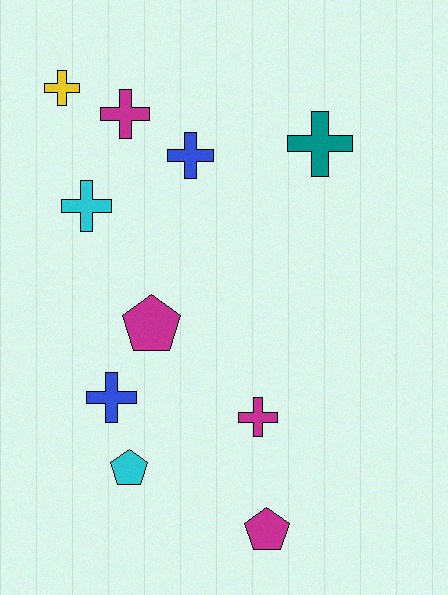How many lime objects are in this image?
There are no lime objects.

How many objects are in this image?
There are 10 objects.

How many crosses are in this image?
There are 7 crosses.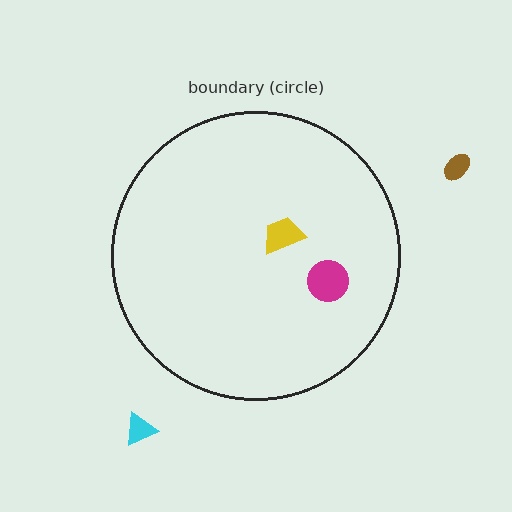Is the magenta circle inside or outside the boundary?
Inside.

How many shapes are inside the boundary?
2 inside, 2 outside.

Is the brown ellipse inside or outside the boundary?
Outside.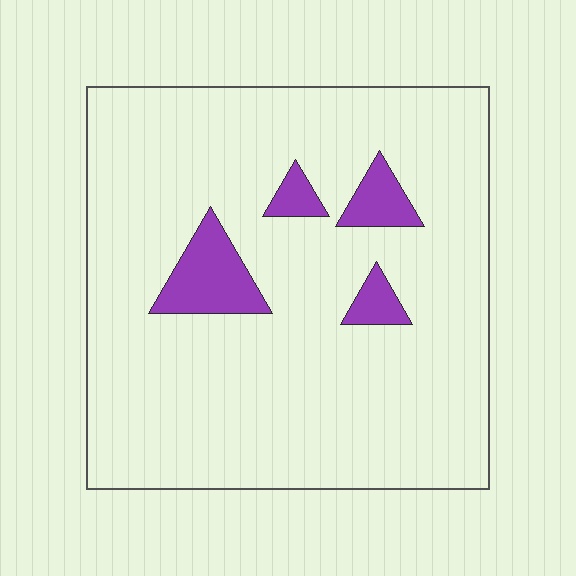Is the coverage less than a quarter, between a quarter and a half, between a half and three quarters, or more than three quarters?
Less than a quarter.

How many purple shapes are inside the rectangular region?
4.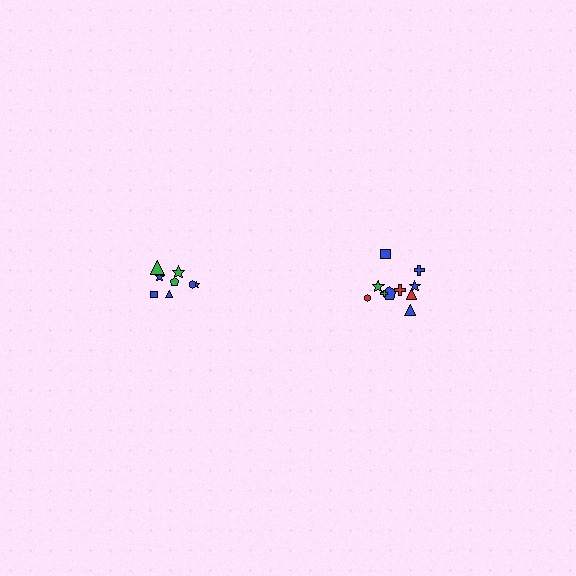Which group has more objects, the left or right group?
The right group.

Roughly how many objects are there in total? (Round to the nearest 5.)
Roughly 20 objects in total.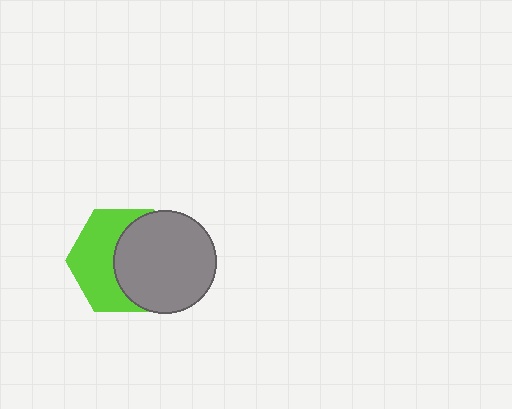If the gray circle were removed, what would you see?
You would see the complete lime hexagon.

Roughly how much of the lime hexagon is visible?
About half of it is visible (roughly 50%).